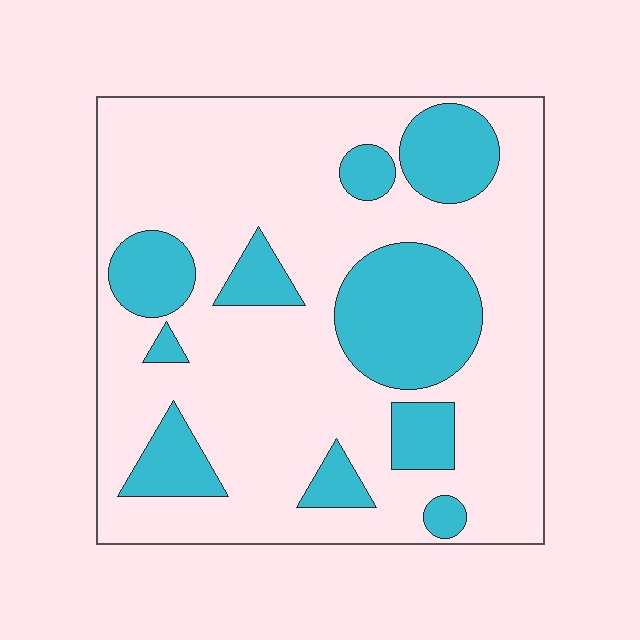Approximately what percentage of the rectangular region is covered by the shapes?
Approximately 25%.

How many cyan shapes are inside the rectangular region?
10.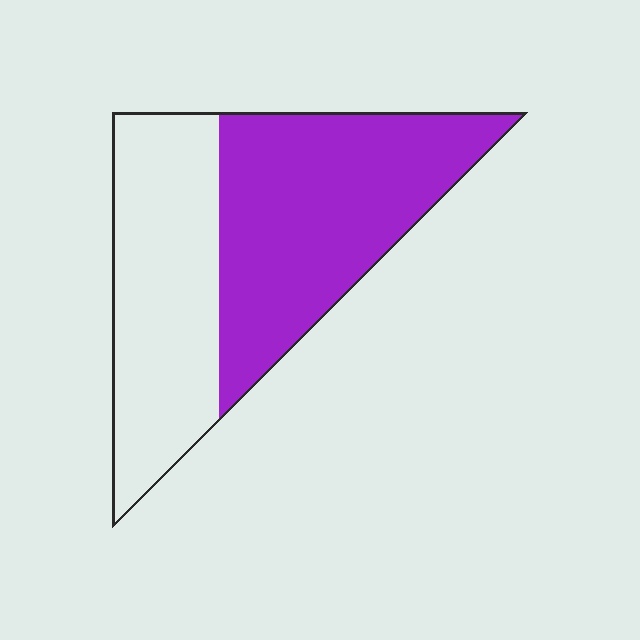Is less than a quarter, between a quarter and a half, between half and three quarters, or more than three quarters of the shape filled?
Between half and three quarters.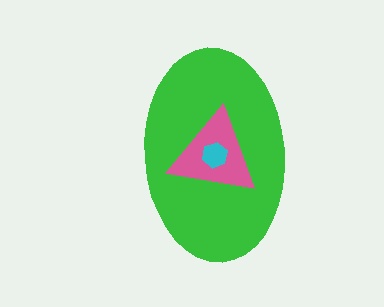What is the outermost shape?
The green ellipse.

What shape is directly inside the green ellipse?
The pink triangle.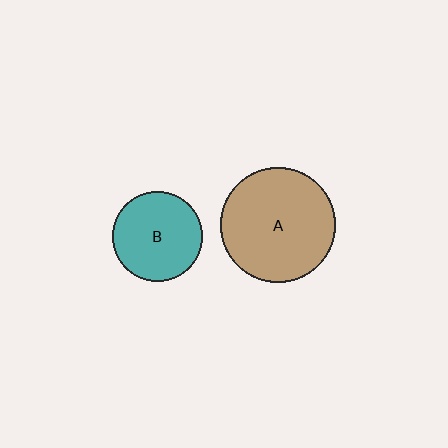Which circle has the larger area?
Circle A (brown).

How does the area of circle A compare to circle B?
Approximately 1.6 times.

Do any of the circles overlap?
No, none of the circles overlap.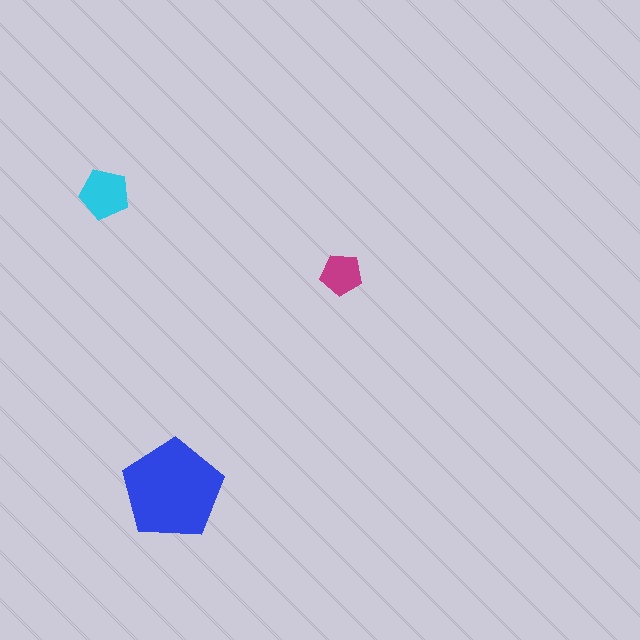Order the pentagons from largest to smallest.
the blue one, the cyan one, the magenta one.